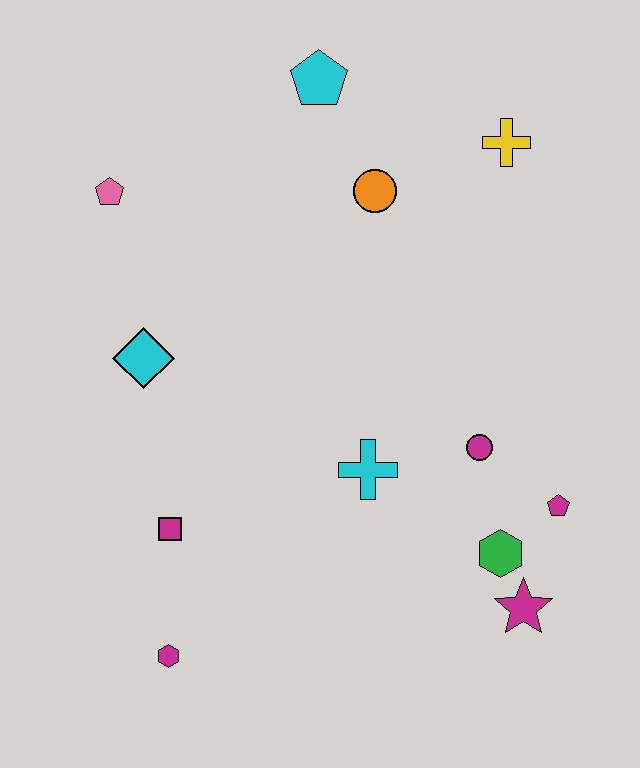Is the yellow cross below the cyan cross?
No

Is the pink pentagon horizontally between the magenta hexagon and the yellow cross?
No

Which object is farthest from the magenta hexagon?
The yellow cross is farthest from the magenta hexagon.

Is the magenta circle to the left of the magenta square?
No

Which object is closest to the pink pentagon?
The cyan diamond is closest to the pink pentagon.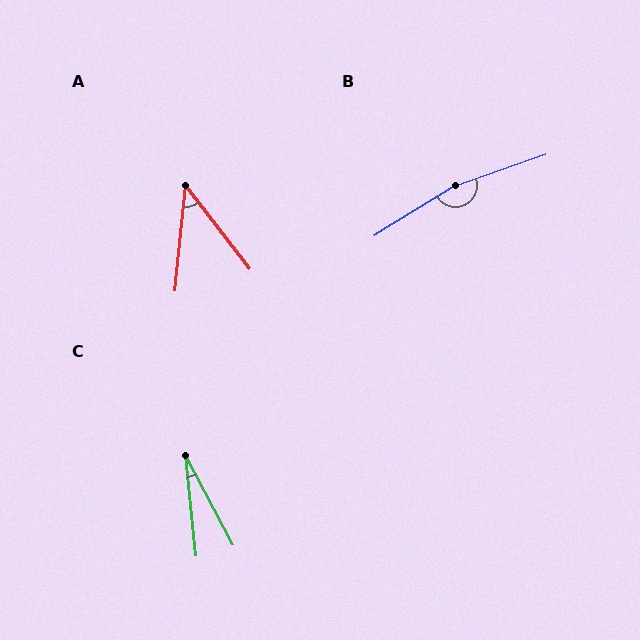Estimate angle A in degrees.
Approximately 43 degrees.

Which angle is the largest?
B, at approximately 167 degrees.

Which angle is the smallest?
C, at approximately 22 degrees.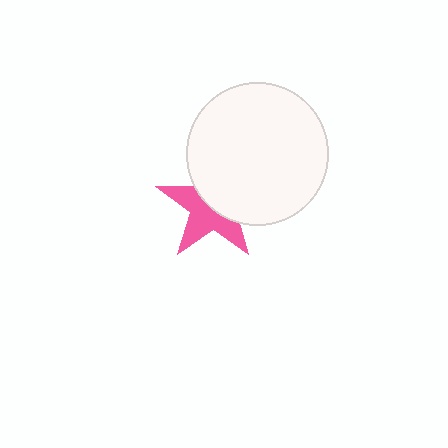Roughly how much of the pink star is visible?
About half of it is visible (roughly 52%).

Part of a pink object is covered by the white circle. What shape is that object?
It is a star.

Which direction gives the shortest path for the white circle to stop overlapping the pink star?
Moving toward the upper-right gives the shortest separation.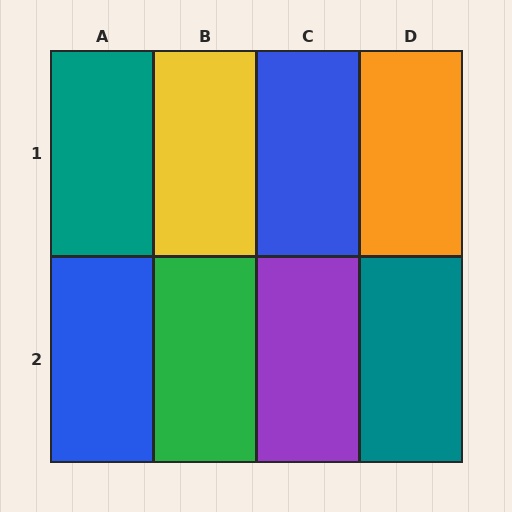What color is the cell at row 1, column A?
Teal.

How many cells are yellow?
1 cell is yellow.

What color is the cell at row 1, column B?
Yellow.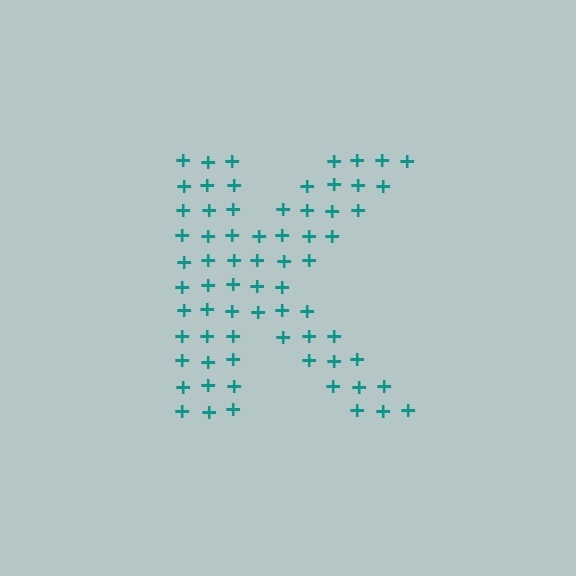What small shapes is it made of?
It is made of small plus signs.